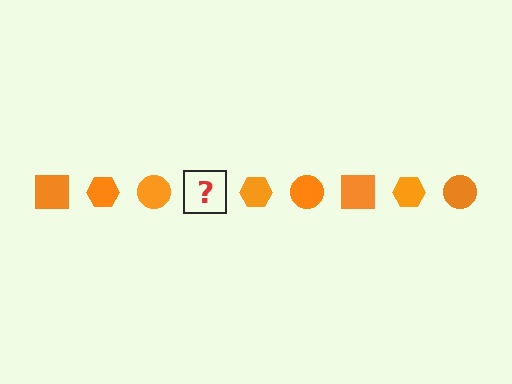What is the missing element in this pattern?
The missing element is an orange square.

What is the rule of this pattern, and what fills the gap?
The rule is that the pattern cycles through square, hexagon, circle shapes in orange. The gap should be filled with an orange square.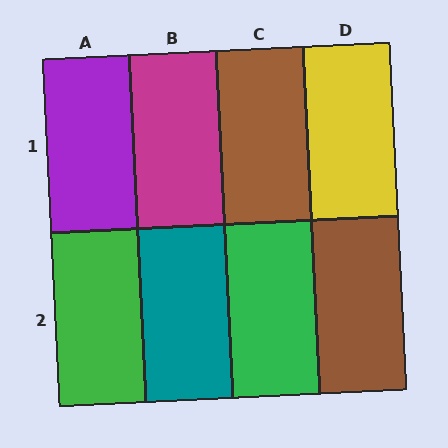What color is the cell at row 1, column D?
Yellow.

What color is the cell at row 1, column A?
Purple.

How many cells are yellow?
1 cell is yellow.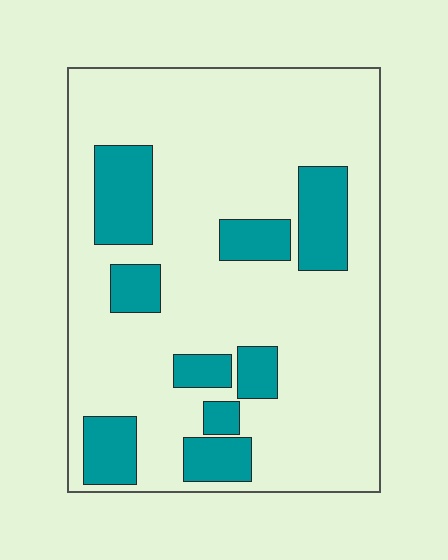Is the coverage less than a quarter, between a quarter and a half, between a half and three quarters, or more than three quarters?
Less than a quarter.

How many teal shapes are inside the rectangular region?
9.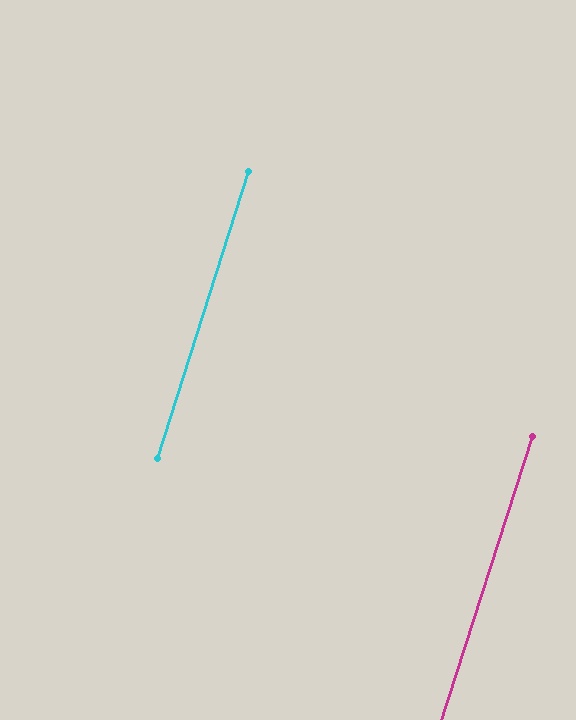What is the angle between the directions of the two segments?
Approximately 0 degrees.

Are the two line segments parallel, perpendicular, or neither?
Parallel — their directions differ by only 0.3°.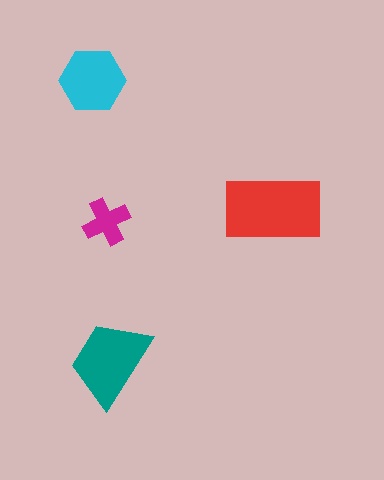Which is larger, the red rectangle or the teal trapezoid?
The red rectangle.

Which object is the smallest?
The magenta cross.